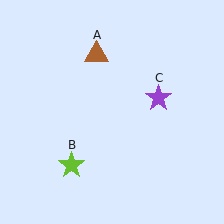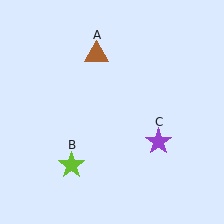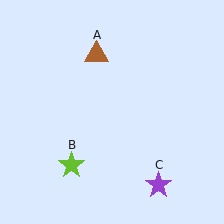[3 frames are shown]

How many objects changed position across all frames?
1 object changed position: purple star (object C).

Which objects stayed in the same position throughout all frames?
Brown triangle (object A) and lime star (object B) remained stationary.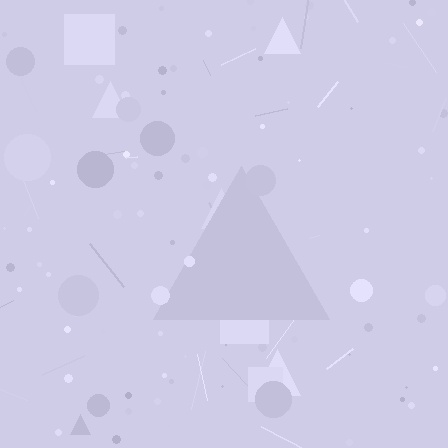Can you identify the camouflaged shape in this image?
The camouflaged shape is a triangle.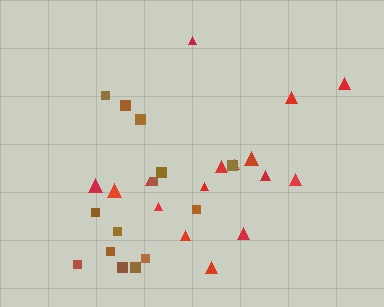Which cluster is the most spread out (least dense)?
Brown.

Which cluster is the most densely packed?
Red.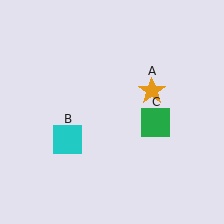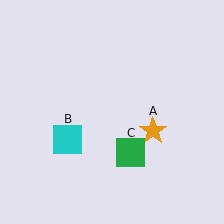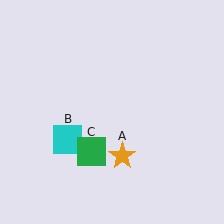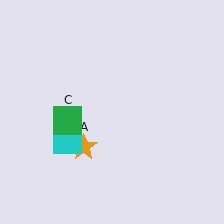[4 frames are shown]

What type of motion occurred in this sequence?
The orange star (object A), green square (object C) rotated clockwise around the center of the scene.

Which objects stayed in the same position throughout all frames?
Cyan square (object B) remained stationary.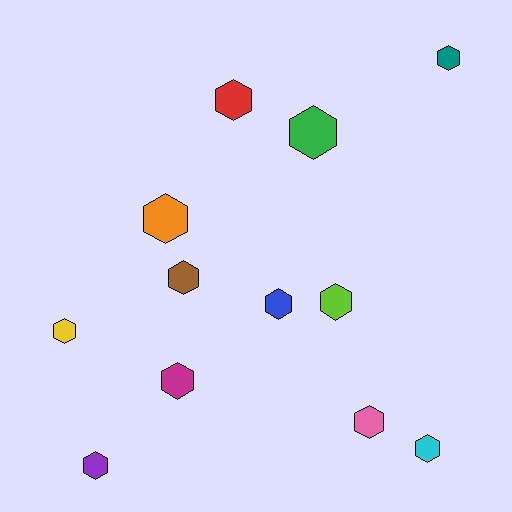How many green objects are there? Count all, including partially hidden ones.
There is 1 green object.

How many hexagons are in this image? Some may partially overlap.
There are 12 hexagons.